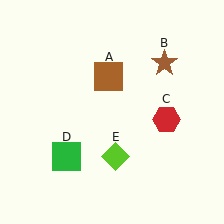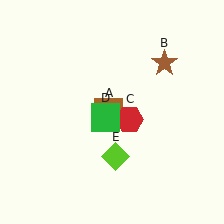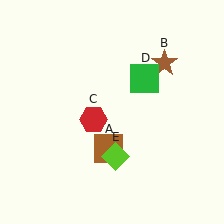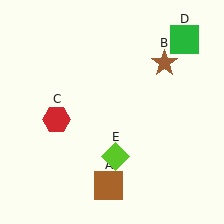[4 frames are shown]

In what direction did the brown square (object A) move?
The brown square (object A) moved down.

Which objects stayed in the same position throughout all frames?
Brown star (object B) and lime diamond (object E) remained stationary.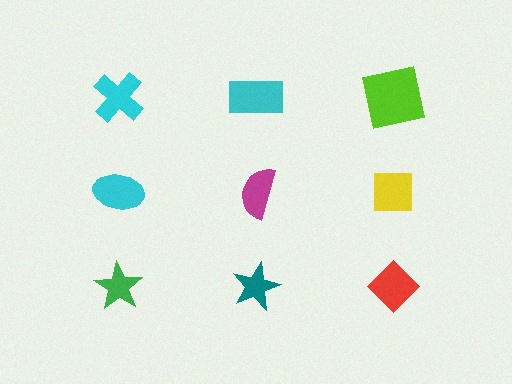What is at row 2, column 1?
A cyan ellipse.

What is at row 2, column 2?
A magenta semicircle.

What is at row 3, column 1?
A green star.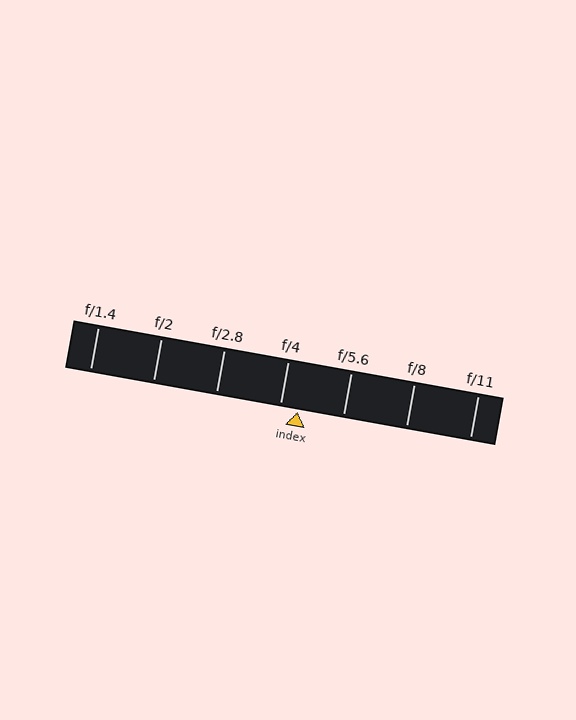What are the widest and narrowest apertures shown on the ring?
The widest aperture shown is f/1.4 and the narrowest is f/11.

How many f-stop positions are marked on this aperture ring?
There are 7 f-stop positions marked.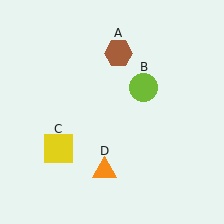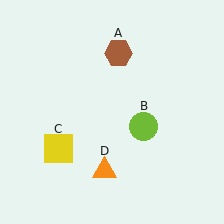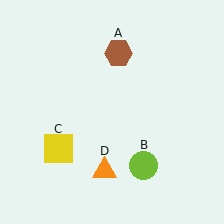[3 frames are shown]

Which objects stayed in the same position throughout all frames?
Brown hexagon (object A) and yellow square (object C) and orange triangle (object D) remained stationary.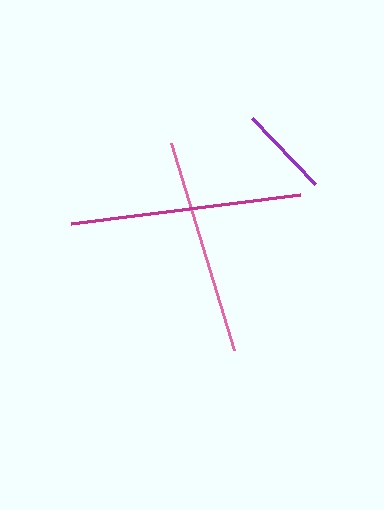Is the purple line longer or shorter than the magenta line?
The magenta line is longer than the purple line.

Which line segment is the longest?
The magenta line is the longest at approximately 231 pixels.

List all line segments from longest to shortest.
From longest to shortest: magenta, pink, purple.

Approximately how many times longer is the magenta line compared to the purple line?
The magenta line is approximately 2.5 times the length of the purple line.